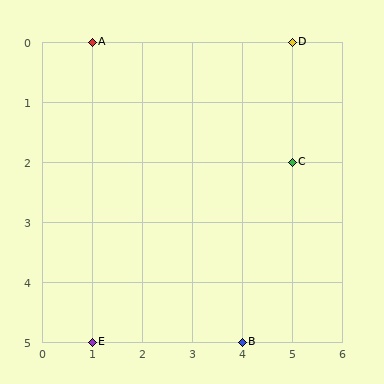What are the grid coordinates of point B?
Point B is at grid coordinates (4, 5).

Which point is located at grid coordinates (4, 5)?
Point B is at (4, 5).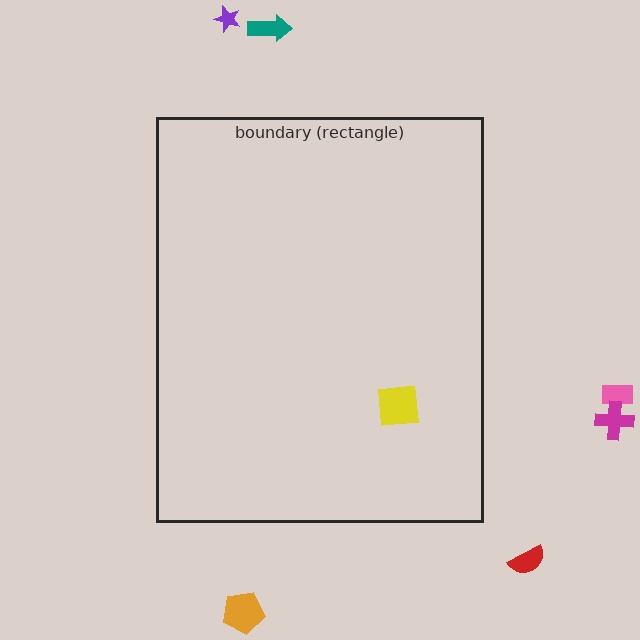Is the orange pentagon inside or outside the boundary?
Outside.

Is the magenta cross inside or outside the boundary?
Outside.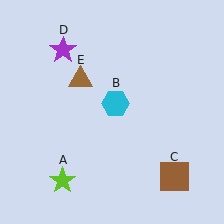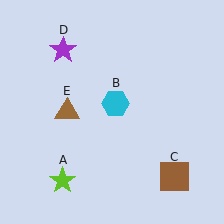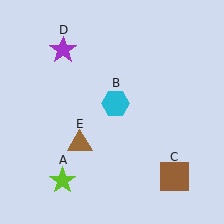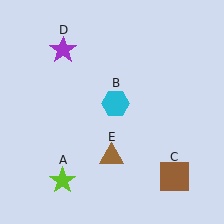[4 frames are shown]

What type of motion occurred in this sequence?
The brown triangle (object E) rotated counterclockwise around the center of the scene.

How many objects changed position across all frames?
1 object changed position: brown triangle (object E).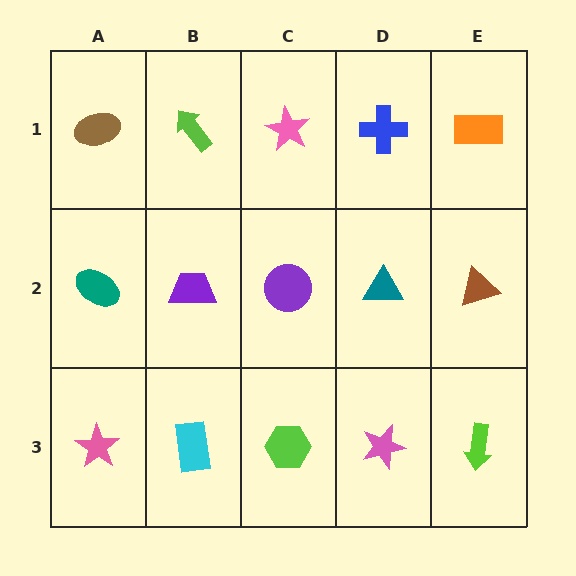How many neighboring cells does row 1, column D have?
3.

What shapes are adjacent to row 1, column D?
A teal triangle (row 2, column D), a pink star (row 1, column C), an orange rectangle (row 1, column E).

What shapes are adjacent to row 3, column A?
A teal ellipse (row 2, column A), a cyan rectangle (row 3, column B).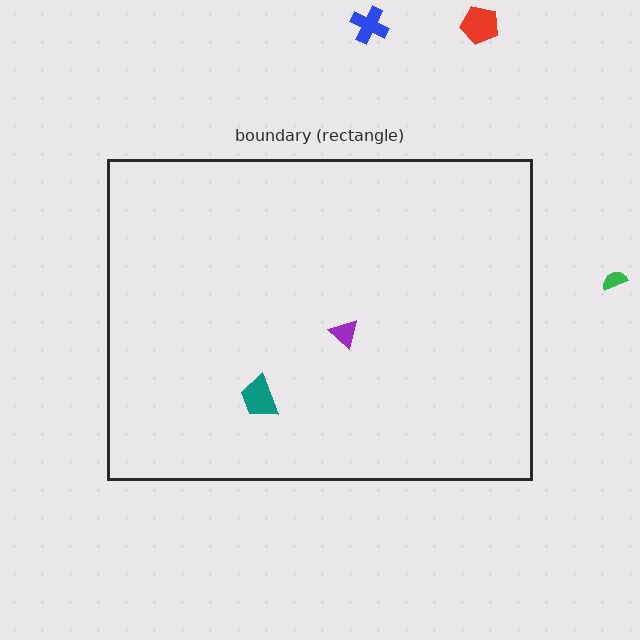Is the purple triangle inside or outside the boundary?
Inside.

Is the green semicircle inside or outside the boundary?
Outside.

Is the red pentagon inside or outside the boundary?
Outside.